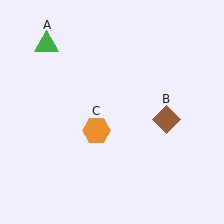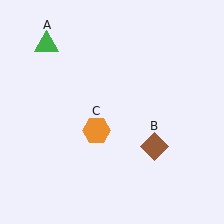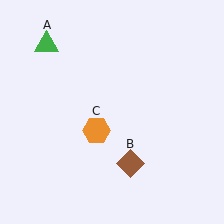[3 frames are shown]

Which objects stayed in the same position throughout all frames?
Green triangle (object A) and orange hexagon (object C) remained stationary.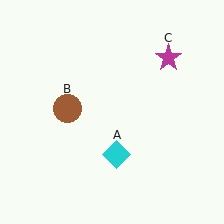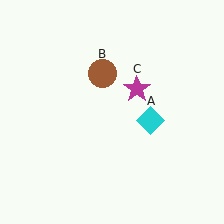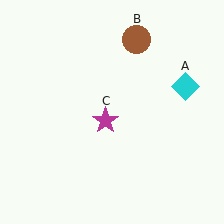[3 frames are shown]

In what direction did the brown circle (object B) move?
The brown circle (object B) moved up and to the right.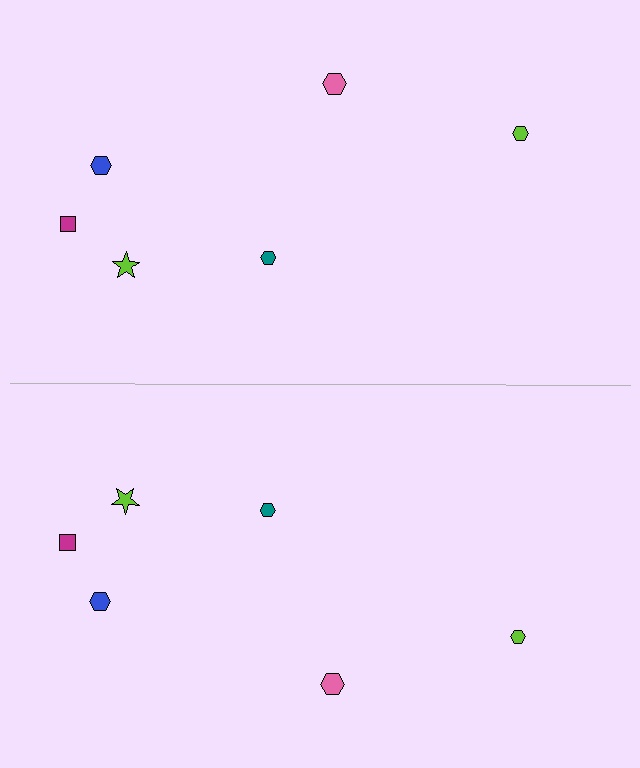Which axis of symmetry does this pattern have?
The pattern has a horizontal axis of symmetry running through the center of the image.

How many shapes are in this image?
There are 12 shapes in this image.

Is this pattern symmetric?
Yes, this pattern has bilateral (reflection) symmetry.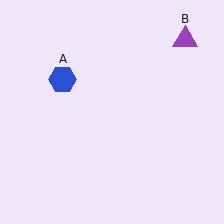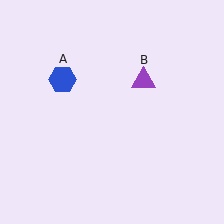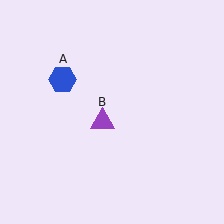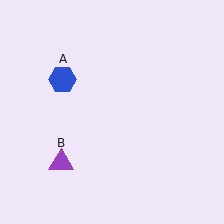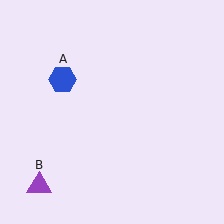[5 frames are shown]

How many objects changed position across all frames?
1 object changed position: purple triangle (object B).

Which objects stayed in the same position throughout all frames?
Blue hexagon (object A) remained stationary.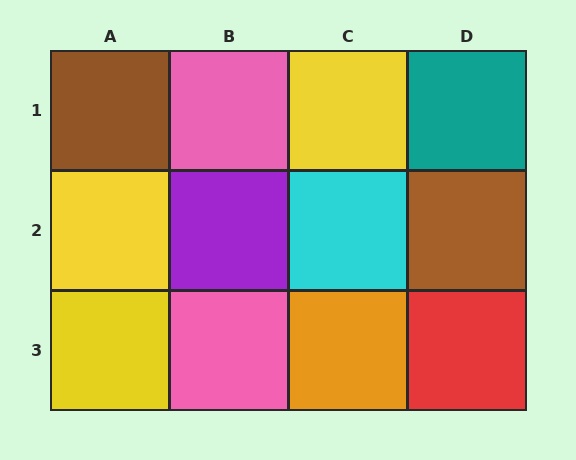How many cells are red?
1 cell is red.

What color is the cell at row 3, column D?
Red.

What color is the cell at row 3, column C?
Orange.